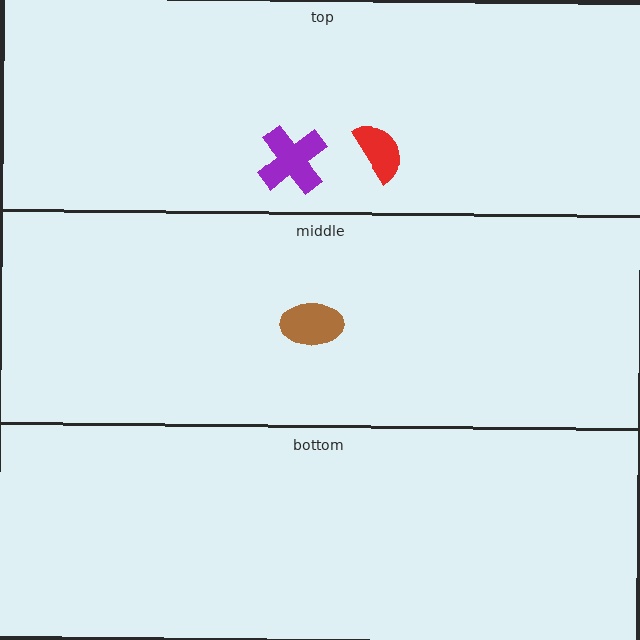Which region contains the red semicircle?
The top region.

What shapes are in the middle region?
The brown ellipse.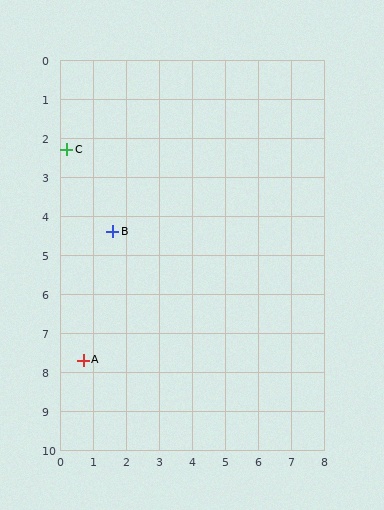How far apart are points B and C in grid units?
Points B and C are about 2.5 grid units apart.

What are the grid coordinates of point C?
Point C is at approximately (0.2, 2.3).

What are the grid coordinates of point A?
Point A is at approximately (0.7, 7.7).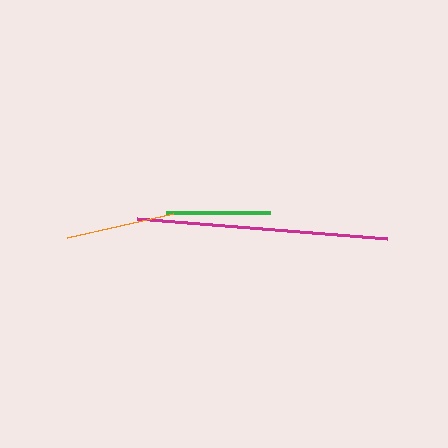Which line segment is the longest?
The magenta line is the longest at approximately 251 pixels.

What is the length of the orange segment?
The orange segment is approximately 109 pixels long.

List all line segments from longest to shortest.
From longest to shortest: magenta, orange, green.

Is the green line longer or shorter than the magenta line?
The magenta line is longer than the green line.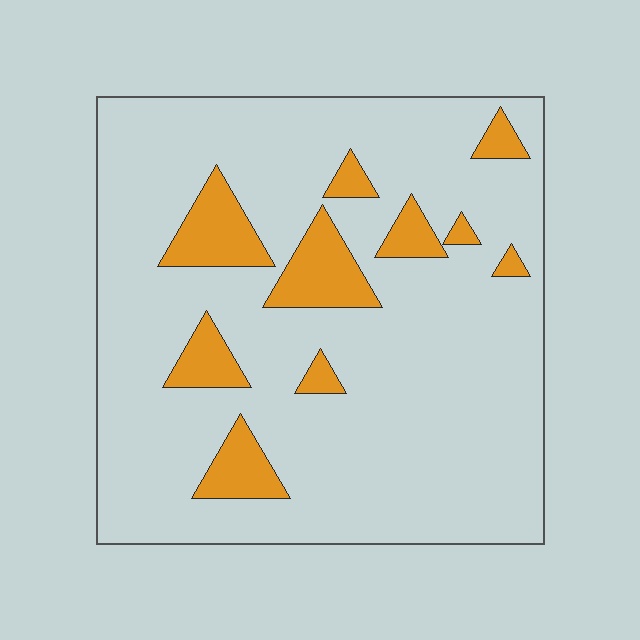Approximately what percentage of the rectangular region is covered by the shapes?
Approximately 15%.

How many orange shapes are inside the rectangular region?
10.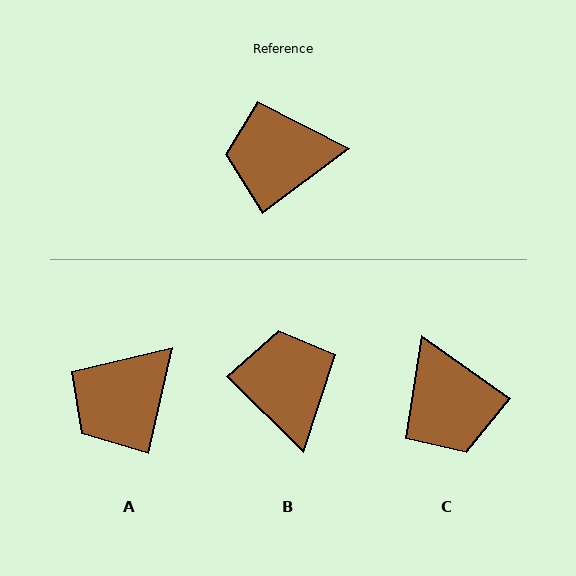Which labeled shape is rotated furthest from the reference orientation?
C, about 108 degrees away.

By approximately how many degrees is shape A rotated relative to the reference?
Approximately 41 degrees counter-clockwise.